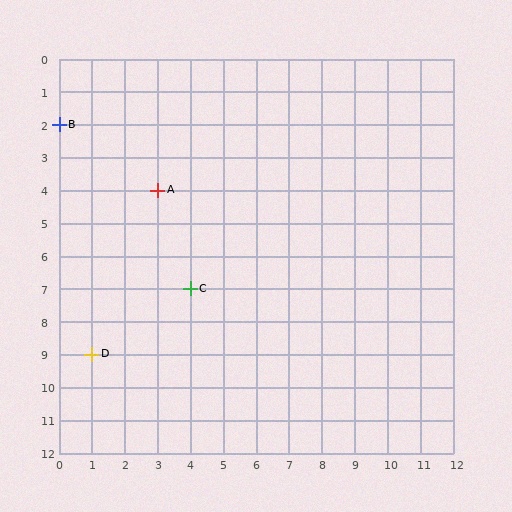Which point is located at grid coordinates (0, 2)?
Point B is at (0, 2).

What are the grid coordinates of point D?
Point D is at grid coordinates (1, 9).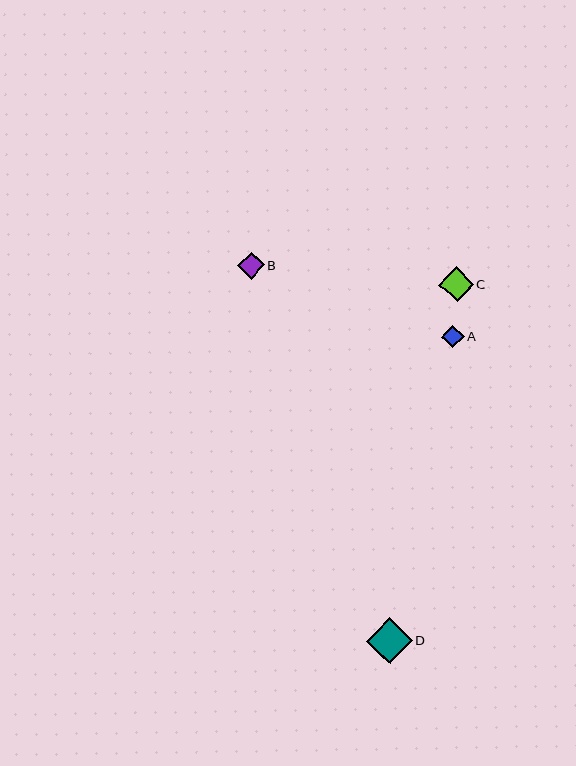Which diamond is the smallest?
Diamond A is the smallest with a size of approximately 23 pixels.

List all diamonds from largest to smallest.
From largest to smallest: D, C, B, A.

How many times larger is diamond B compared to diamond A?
Diamond B is approximately 1.2 times the size of diamond A.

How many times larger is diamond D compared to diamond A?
Diamond D is approximately 2.0 times the size of diamond A.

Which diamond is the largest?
Diamond D is the largest with a size of approximately 45 pixels.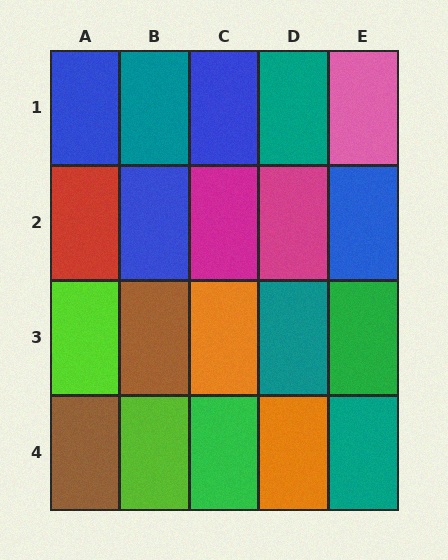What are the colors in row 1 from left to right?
Blue, teal, blue, teal, pink.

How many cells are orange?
2 cells are orange.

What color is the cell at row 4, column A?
Brown.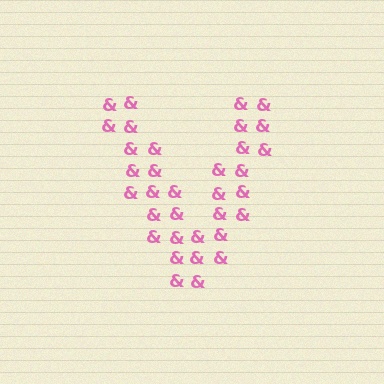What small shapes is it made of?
It is made of small ampersands.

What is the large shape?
The large shape is the letter V.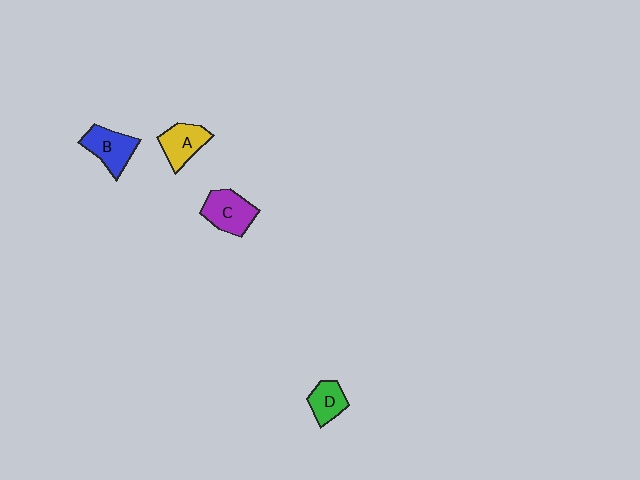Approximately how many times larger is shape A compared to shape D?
Approximately 1.2 times.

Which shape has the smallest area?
Shape D (green).